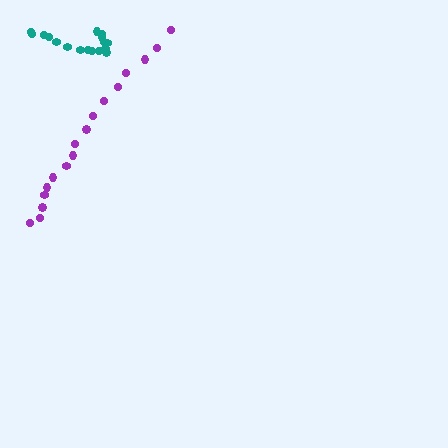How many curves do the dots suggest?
There are 2 distinct paths.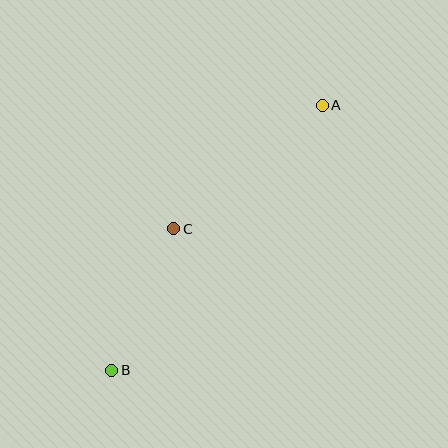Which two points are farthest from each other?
Points A and B are farthest from each other.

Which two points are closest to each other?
Points B and C are closest to each other.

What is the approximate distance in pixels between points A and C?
The distance between A and C is approximately 193 pixels.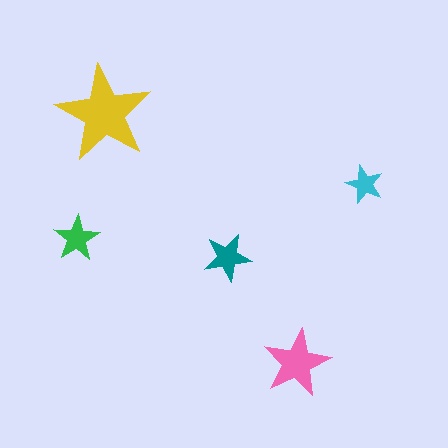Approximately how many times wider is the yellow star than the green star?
About 2 times wider.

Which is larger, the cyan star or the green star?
The green one.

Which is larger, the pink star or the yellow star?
The yellow one.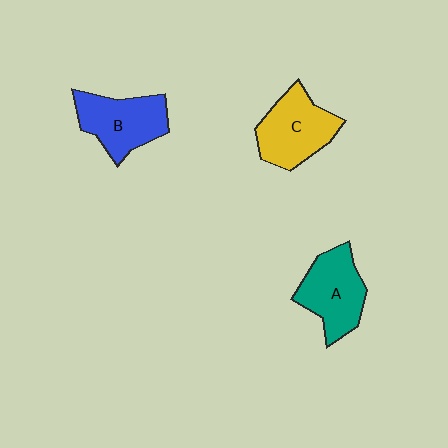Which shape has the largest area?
Shape C (yellow).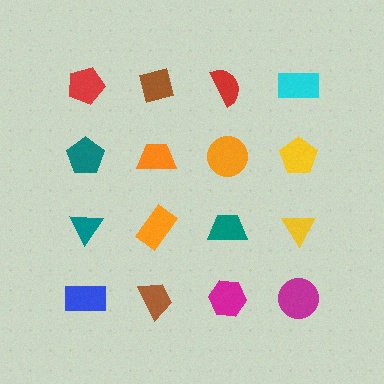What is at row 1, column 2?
A brown diamond.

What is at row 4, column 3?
A magenta hexagon.